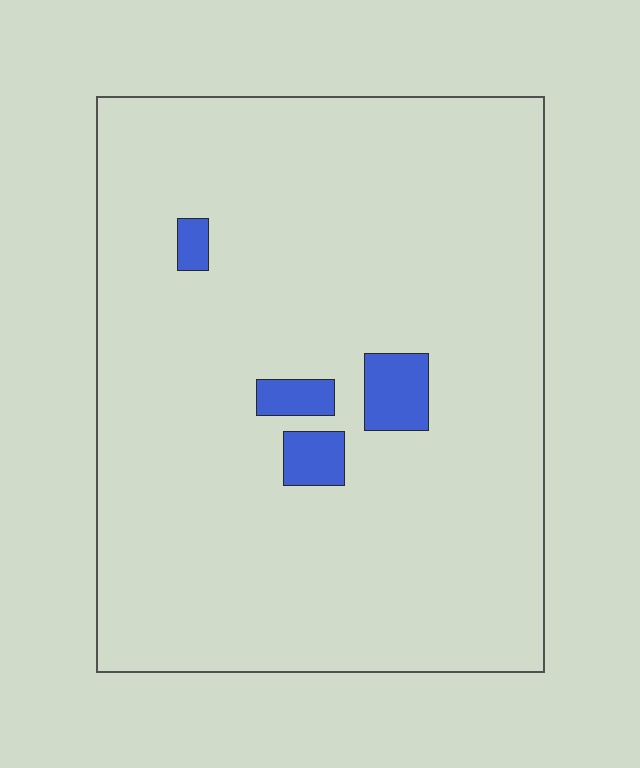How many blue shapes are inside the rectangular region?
4.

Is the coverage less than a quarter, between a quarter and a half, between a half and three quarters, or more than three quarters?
Less than a quarter.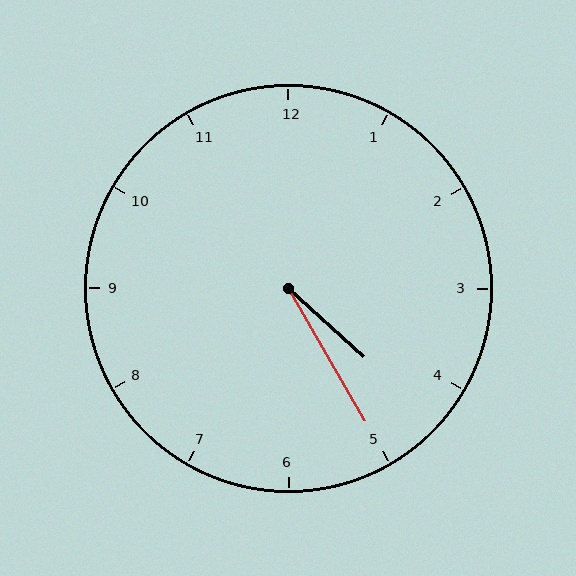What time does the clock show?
4:25.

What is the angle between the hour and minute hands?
Approximately 18 degrees.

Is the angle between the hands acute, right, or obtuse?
It is acute.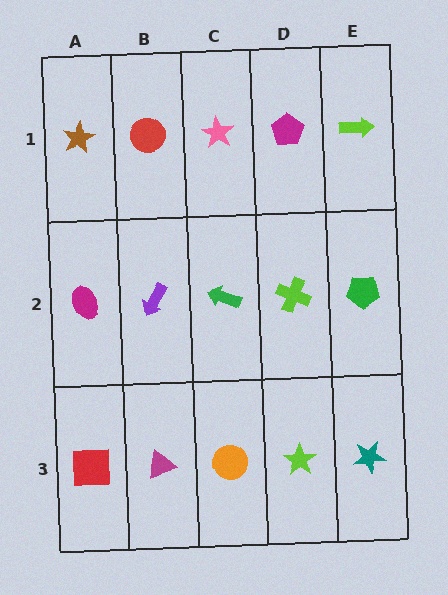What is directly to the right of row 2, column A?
A purple arrow.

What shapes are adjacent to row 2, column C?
A pink star (row 1, column C), an orange circle (row 3, column C), a purple arrow (row 2, column B), a lime cross (row 2, column D).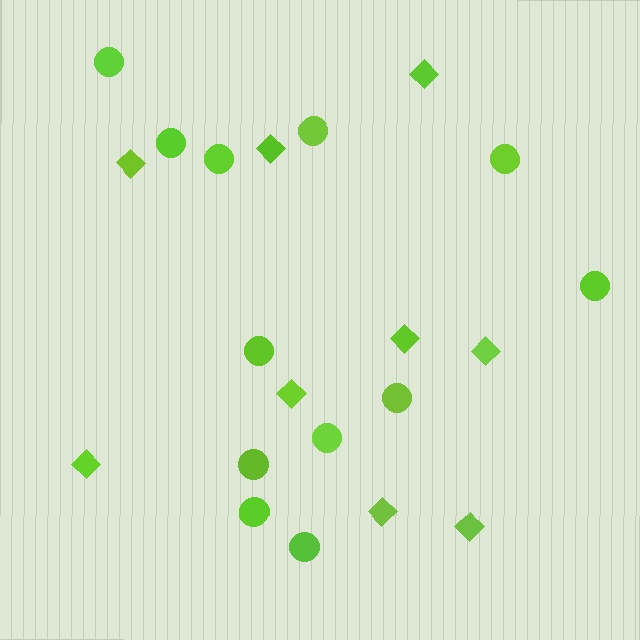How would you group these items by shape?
There are 2 groups: one group of circles (12) and one group of diamonds (9).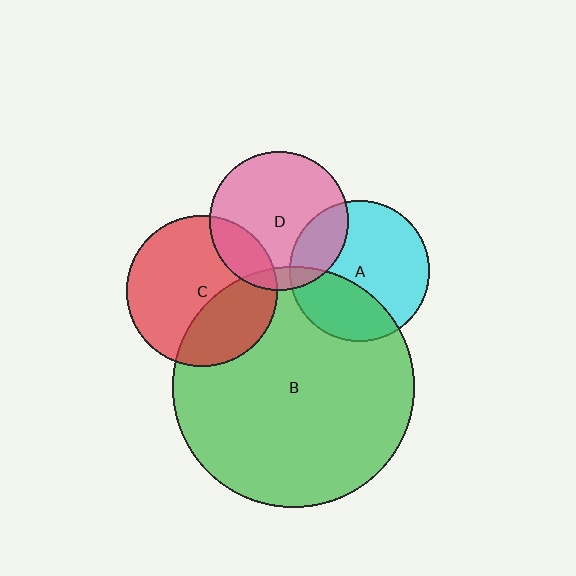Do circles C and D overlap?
Yes.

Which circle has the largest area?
Circle B (green).